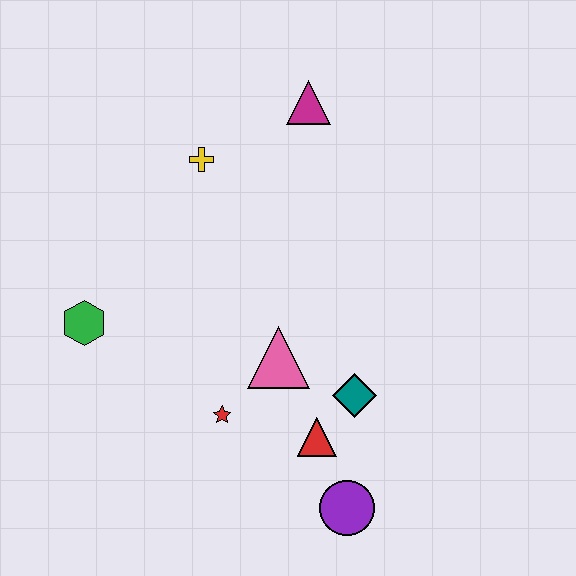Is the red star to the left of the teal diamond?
Yes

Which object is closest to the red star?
The pink triangle is closest to the red star.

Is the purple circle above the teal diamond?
No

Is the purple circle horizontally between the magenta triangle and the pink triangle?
No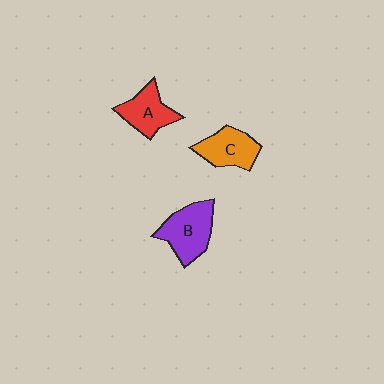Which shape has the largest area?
Shape B (purple).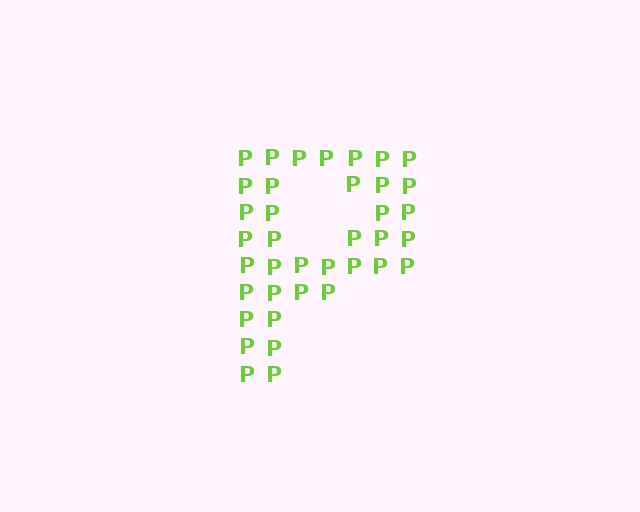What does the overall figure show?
The overall figure shows the letter P.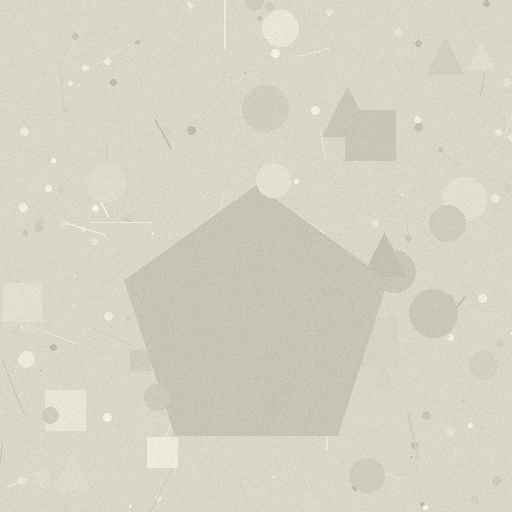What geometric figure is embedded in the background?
A pentagon is embedded in the background.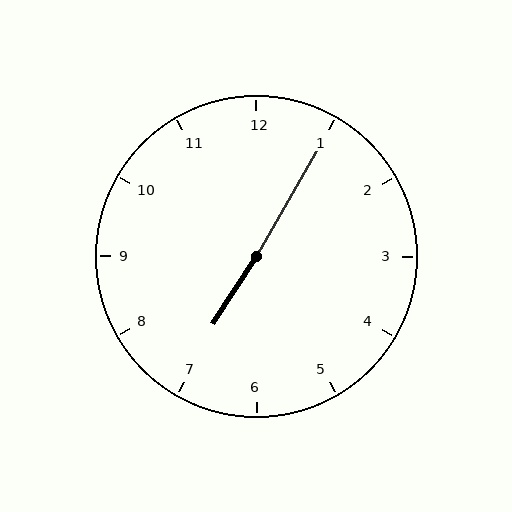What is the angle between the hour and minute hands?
Approximately 178 degrees.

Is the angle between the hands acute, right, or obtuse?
It is obtuse.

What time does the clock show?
7:05.